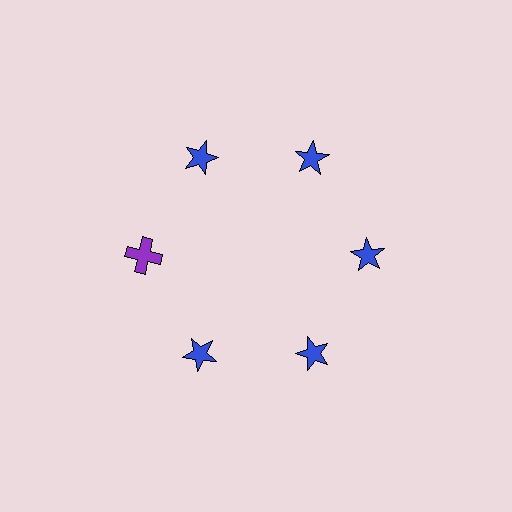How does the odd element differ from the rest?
It differs in both color (purple instead of blue) and shape (cross instead of star).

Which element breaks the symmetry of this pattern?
The purple cross at roughly the 9 o'clock position breaks the symmetry. All other shapes are blue stars.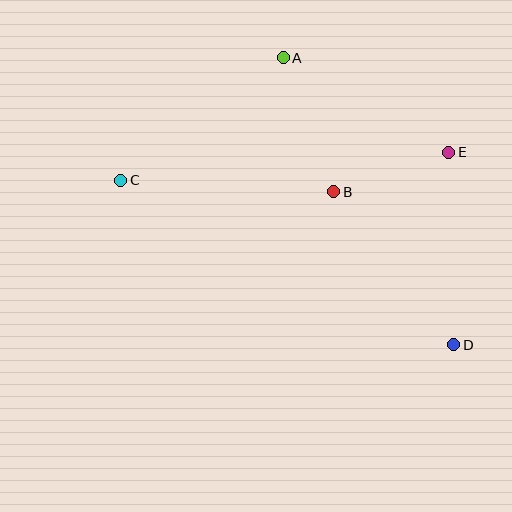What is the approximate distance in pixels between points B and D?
The distance between B and D is approximately 194 pixels.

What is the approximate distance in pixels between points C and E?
The distance between C and E is approximately 330 pixels.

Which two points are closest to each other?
Points B and E are closest to each other.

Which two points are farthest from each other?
Points C and D are farthest from each other.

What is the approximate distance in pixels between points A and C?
The distance between A and C is approximately 204 pixels.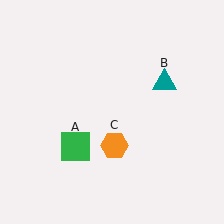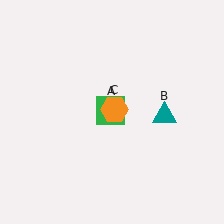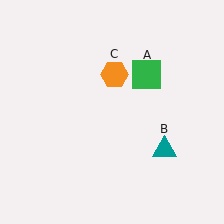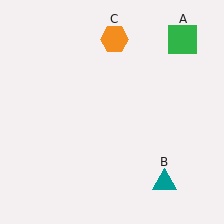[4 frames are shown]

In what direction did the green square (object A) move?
The green square (object A) moved up and to the right.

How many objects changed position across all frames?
3 objects changed position: green square (object A), teal triangle (object B), orange hexagon (object C).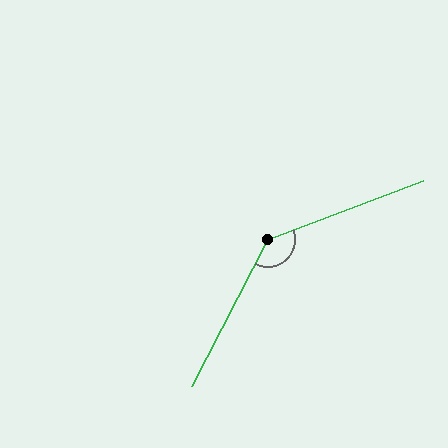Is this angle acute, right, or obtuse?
It is obtuse.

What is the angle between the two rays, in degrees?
Approximately 138 degrees.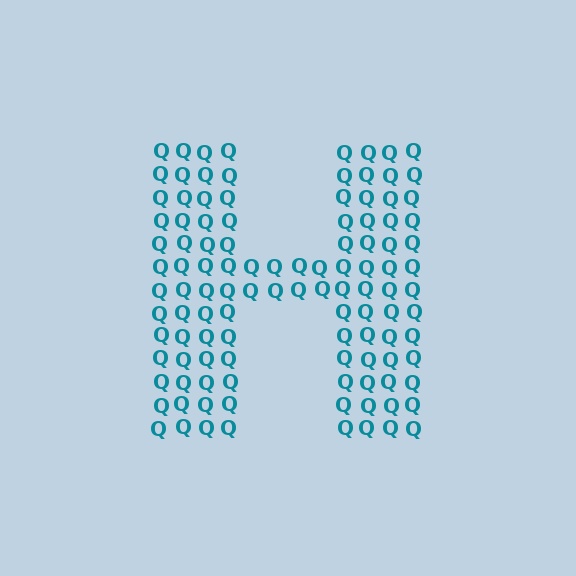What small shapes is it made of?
It is made of small letter Q's.